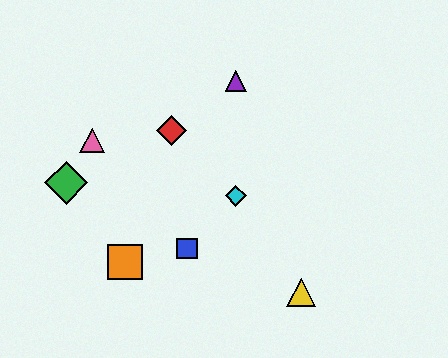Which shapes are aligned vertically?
The purple triangle, the cyan diamond are aligned vertically.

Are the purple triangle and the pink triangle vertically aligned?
No, the purple triangle is at x≈236 and the pink triangle is at x≈92.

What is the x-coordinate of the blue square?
The blue square is at x≈187.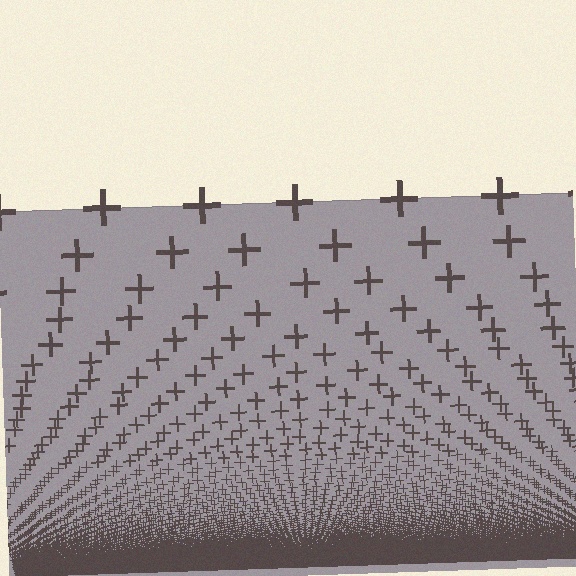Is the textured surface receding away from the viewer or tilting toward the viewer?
The surface appears to tilt toward the viewer. Texture elements get larger and sparser toward the top.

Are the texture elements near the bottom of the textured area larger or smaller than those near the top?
Smaller. The gradient is inverted — elements near the bottom are smaller and denser.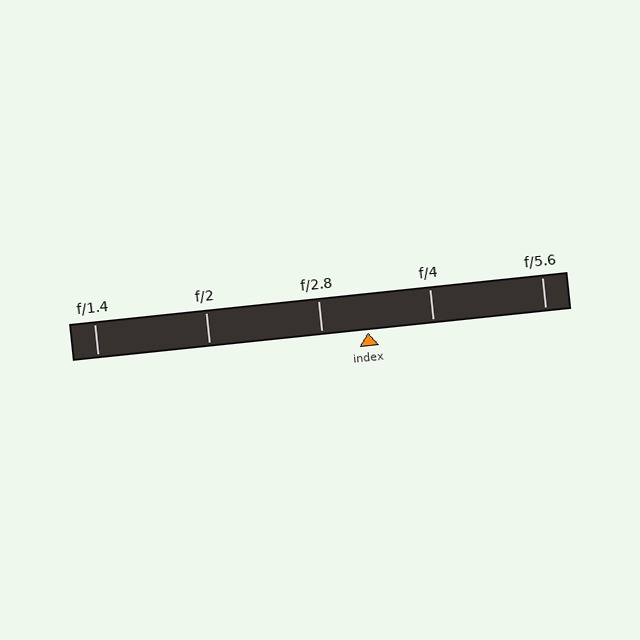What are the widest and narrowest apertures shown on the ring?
The widest aperture shown is f/1.4 and the narrowest is f/5.6.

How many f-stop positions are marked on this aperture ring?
There are 5 f-stop positions marked.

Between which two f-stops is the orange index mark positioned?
The index mark is between f/2.8 and f/4.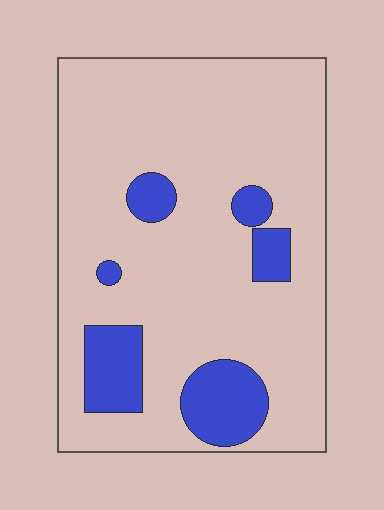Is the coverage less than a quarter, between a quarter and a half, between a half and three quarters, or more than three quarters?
Less than a quarter.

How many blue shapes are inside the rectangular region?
6.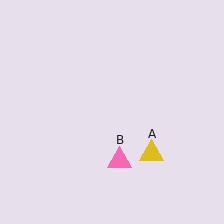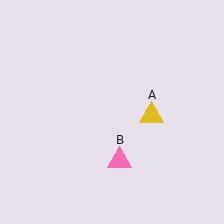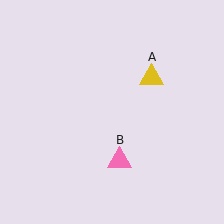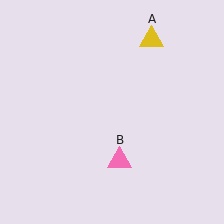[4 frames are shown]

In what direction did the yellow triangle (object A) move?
The yellow triangle (object A) moved up.